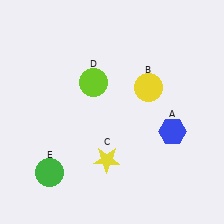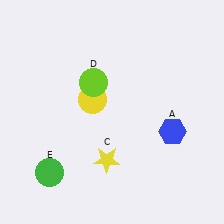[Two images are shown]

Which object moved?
The yellow circle (B) moved left.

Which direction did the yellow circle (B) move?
The yellow circle (B) moved left.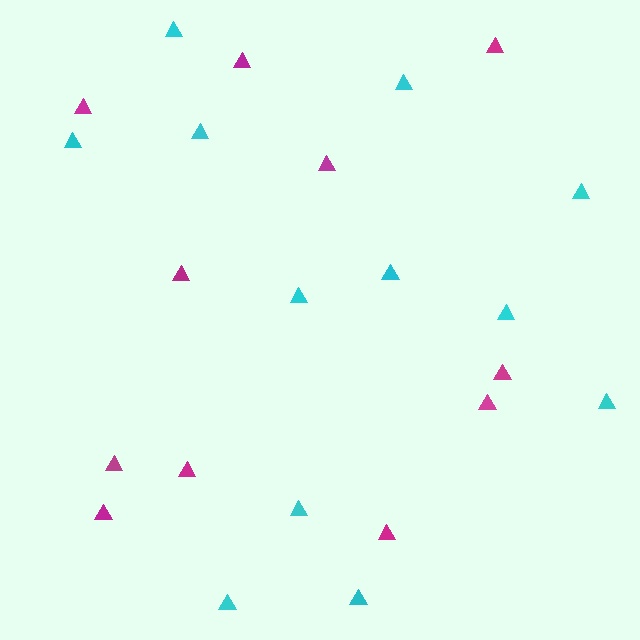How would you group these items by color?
There are 2 groups: one group of magenta triangles (11) and one group of cyan triangles (12).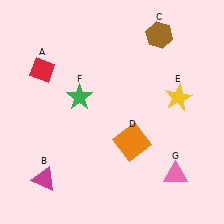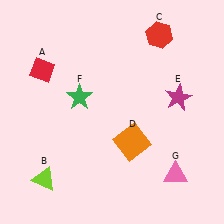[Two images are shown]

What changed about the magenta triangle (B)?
In Image 1, B is magenta. In Image 2, it changed to lime.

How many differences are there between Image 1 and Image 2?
There are 3 differences between the two images.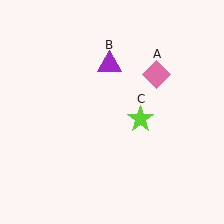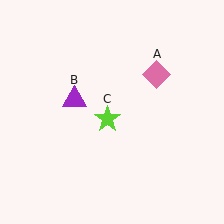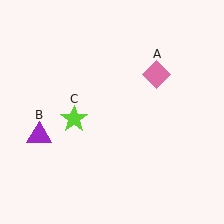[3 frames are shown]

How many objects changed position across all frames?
2 objects changed position: purple triangle (object B), lime star (object C).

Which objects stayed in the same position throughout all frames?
Pink diamond (object A) remained stationary.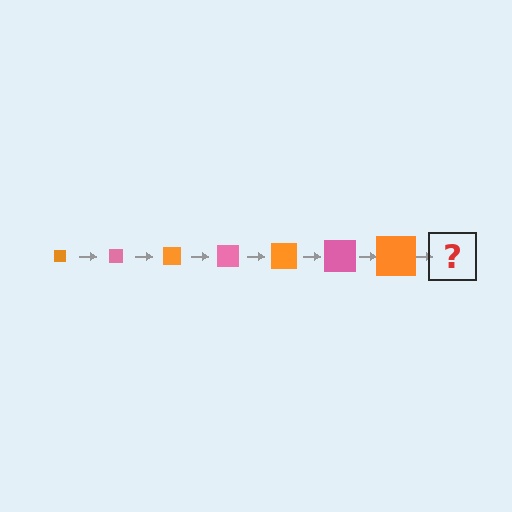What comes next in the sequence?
The next element should be a pink square, larger than the previous one.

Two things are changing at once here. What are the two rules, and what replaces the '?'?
The two rules are that the square grows larger each step and the color cycles through orange and pink. The '?' should be a pink square, larger than the previous one.